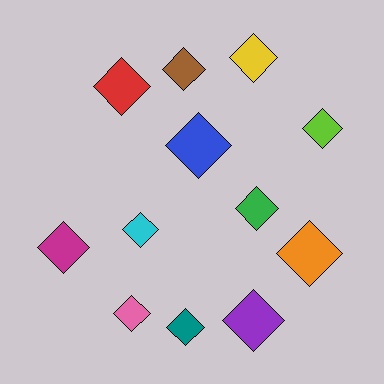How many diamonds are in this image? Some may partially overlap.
There are 12 diamonds.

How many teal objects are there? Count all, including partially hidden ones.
There is 1 teal object.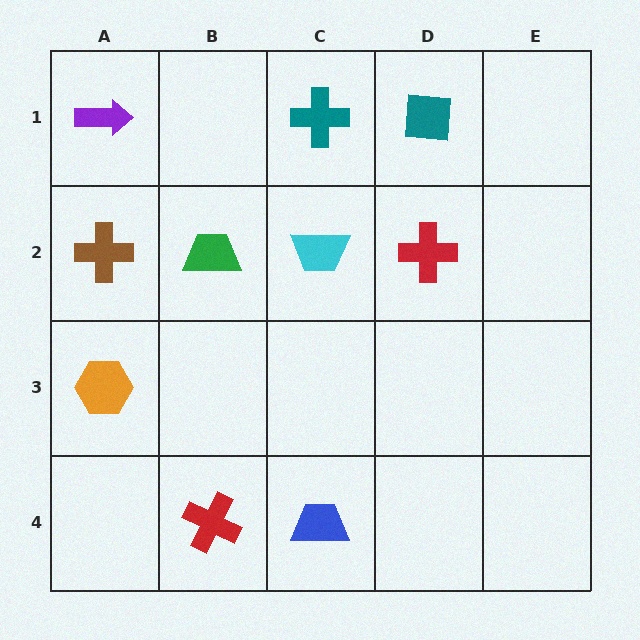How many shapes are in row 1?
3 shapes.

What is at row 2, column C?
A cyan trapezoid.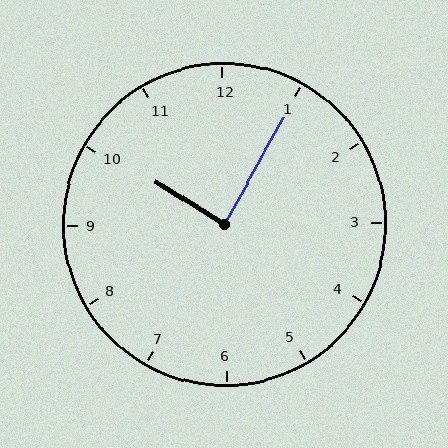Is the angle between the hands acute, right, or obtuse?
It is right.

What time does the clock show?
10:05.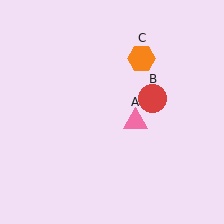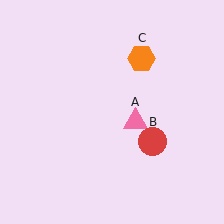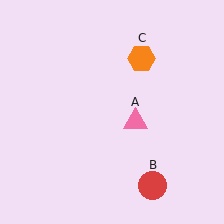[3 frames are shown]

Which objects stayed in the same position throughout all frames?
Pink triangle (object A) and orange hexagon (object C) remained stationary.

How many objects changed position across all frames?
1 object changed position: red circle (object B).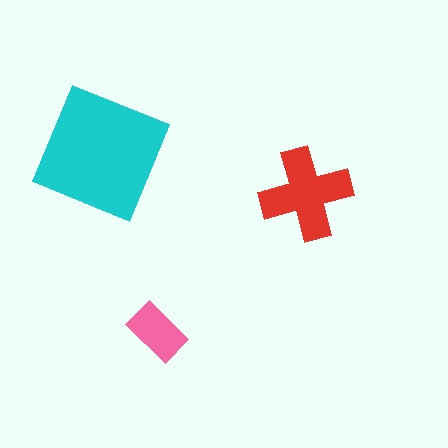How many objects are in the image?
There are 3 objects in the image.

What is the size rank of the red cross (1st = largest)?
2nd.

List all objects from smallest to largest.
The pink rectangle, the red cross, the cyan square.